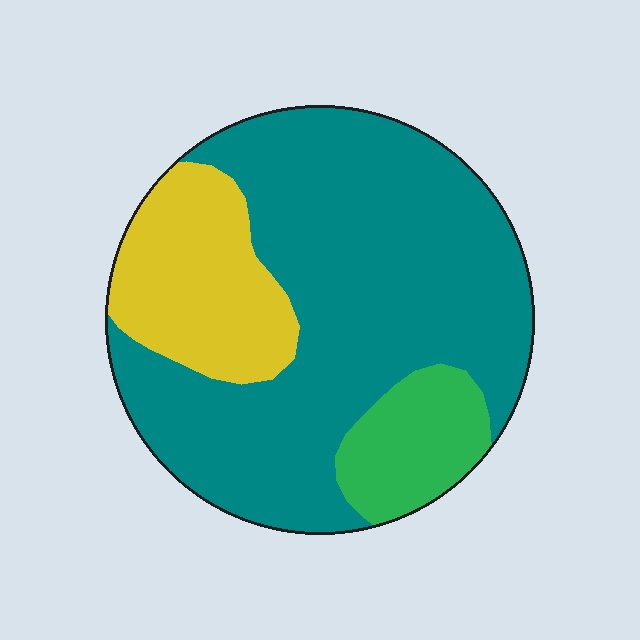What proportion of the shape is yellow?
Yellow takes up less than a quarter of the shape.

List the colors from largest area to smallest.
From largest to smallest: teal, yellow, green.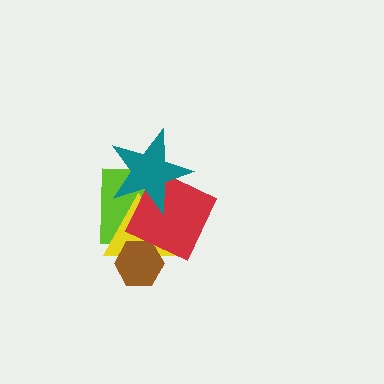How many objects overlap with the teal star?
3 objects overlap with the teal star.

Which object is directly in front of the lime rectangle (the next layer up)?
The yellow triangle is directly in front of the lime rectangle.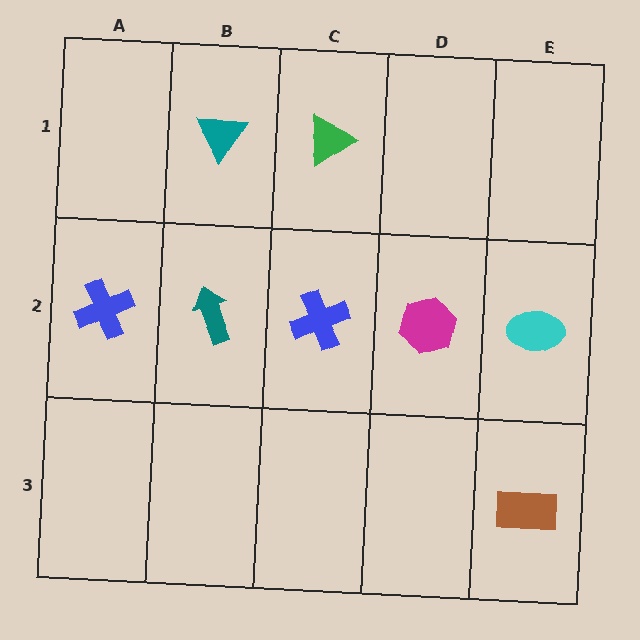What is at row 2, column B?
A teal arrow.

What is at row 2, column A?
A blue cross.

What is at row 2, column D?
A magenta hexagon.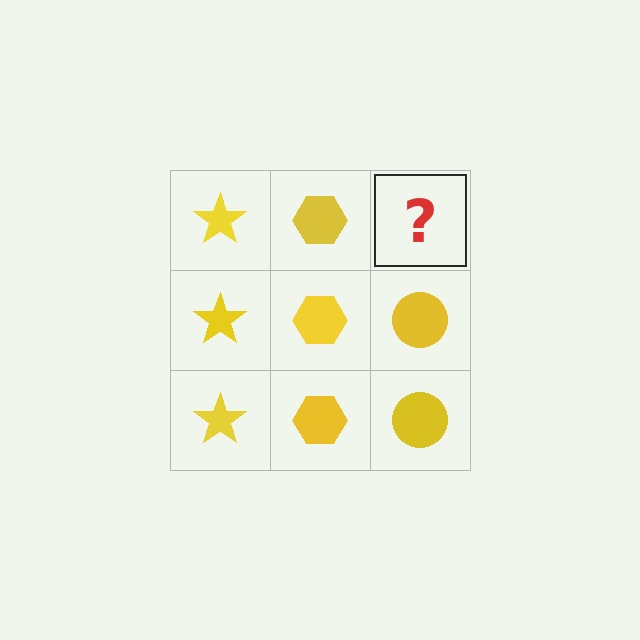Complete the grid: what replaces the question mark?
The question mark should be replaced with a yellow circle.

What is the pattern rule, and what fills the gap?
The rule is that each column has a consistent shape. The gap should be filled with a yellow circle.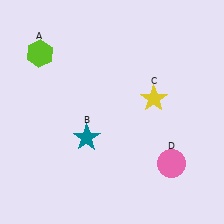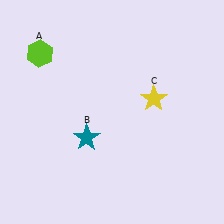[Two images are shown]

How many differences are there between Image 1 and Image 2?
There is 1 difference between the two images.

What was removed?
The pink circle (D) was removed in Image 2.